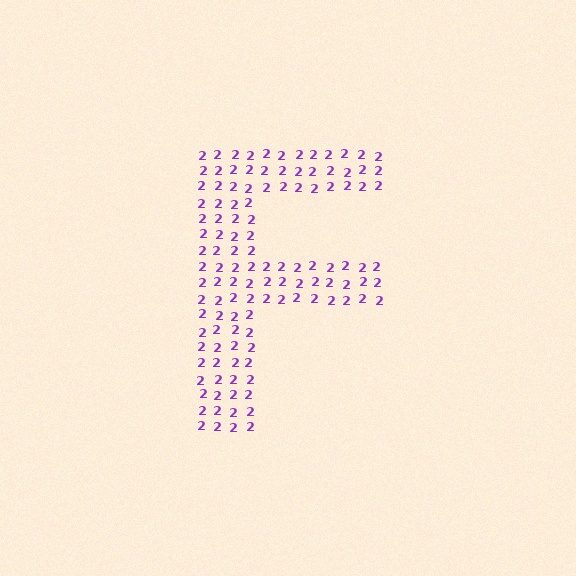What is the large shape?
The large shape is the letter F.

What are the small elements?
The small elements are digit 2's.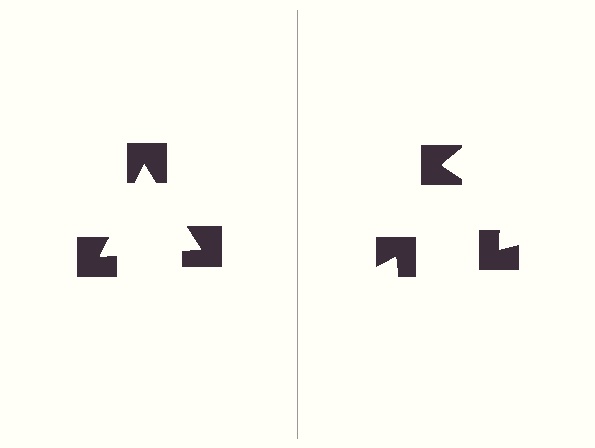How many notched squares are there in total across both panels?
6 — 3 on each side.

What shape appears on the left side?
An illusory triangle.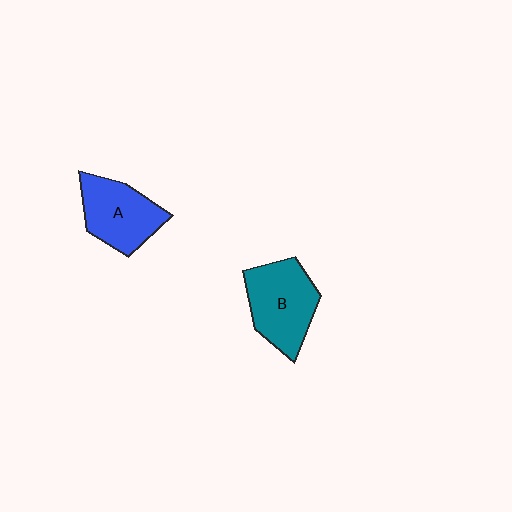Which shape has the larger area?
Shape B (teal).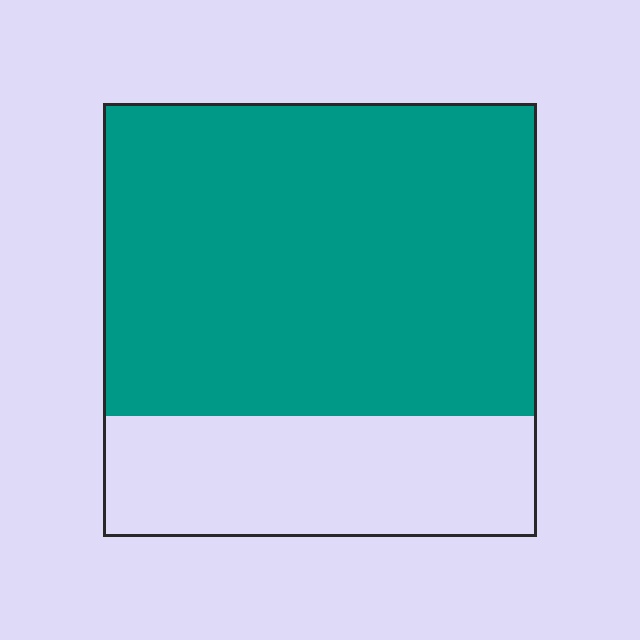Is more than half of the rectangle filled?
Yes.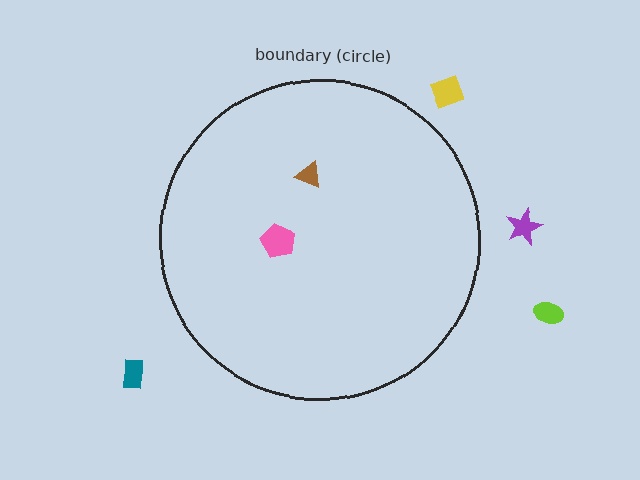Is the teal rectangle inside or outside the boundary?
Outside.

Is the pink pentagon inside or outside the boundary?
Inside.